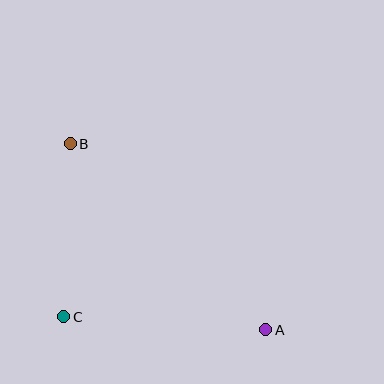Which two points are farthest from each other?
Points A and B are farthest from each other.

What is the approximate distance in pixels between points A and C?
The distance between A and C is approximately 203 pixels.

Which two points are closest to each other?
Points B and C are closest to each other.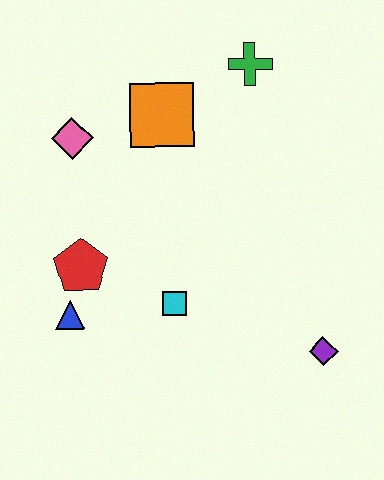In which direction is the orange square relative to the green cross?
The orange square is to the left of the green cross.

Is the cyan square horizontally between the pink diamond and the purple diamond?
Yes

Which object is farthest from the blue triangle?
The green cross is farthest from the blue triangle.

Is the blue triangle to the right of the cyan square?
No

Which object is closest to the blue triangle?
The red pentagon is closest to the blue triangle.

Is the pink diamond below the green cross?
Yes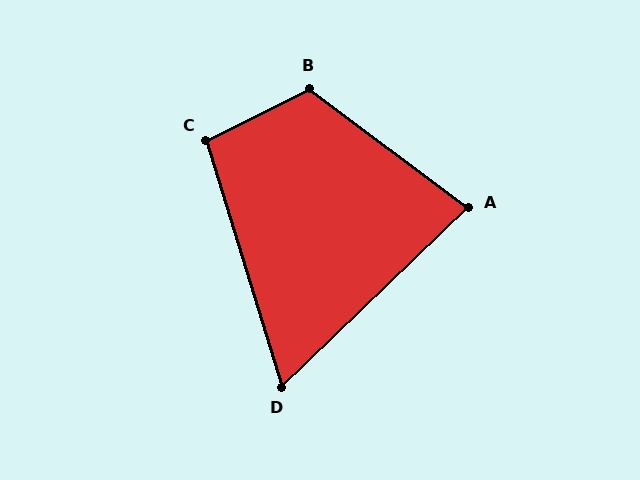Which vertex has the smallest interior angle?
D, at approximately 63 degrees.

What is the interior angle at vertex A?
Approximately 81 degrees (acute).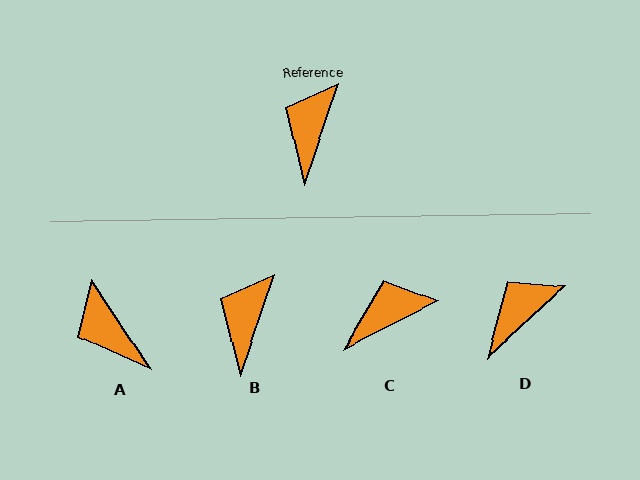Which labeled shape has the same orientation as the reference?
B.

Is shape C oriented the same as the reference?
No, it is off by about 45 degrees.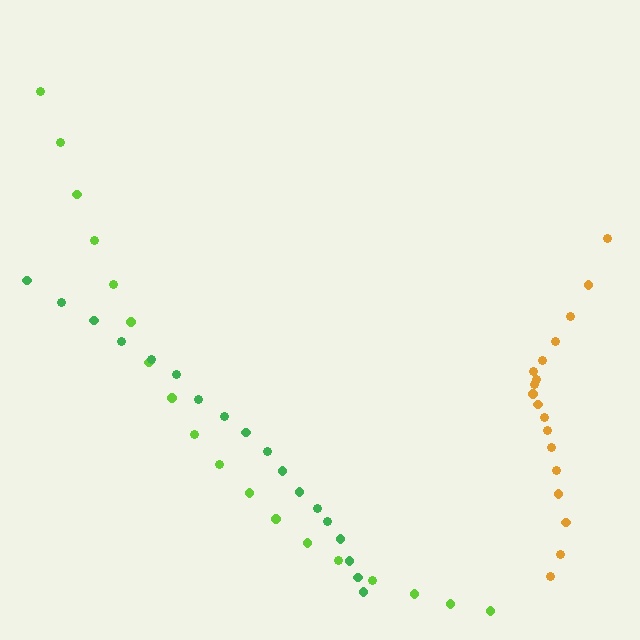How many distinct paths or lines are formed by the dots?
There are 3 distinct paths.